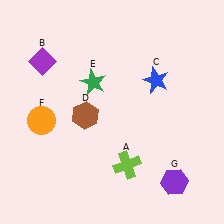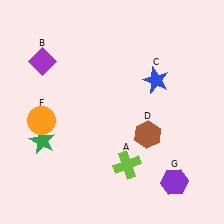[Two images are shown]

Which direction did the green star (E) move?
The green star (E) moved down.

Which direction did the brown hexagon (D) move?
The brown hexagon (D) moved right.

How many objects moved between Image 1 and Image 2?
2 objects moved between the two images.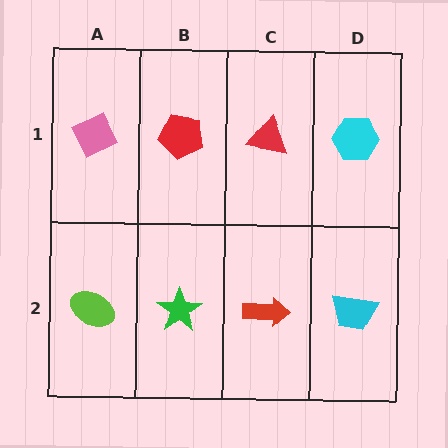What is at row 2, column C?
A red arrow.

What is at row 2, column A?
A lime ellipse.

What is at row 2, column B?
A green star.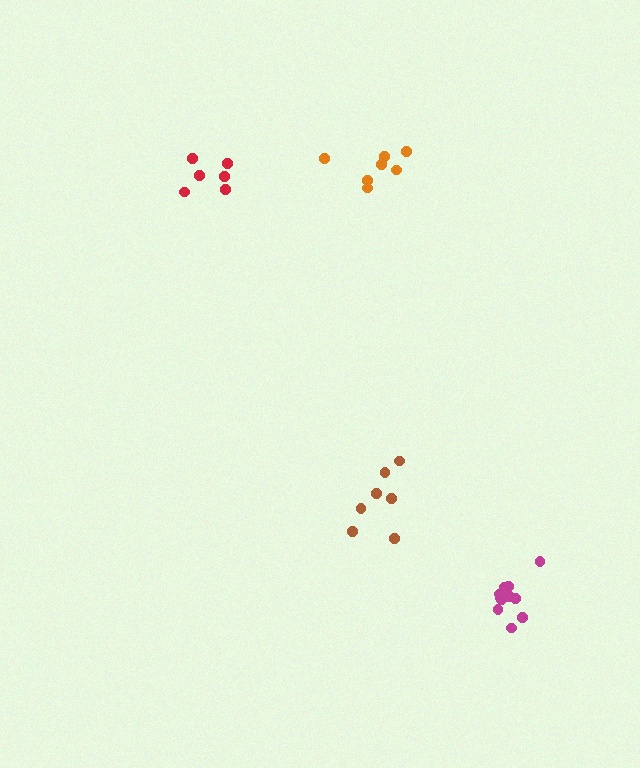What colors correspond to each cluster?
The clusters are colored: brown, orange, magenta, red.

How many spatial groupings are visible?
There are 4 spatial groupings.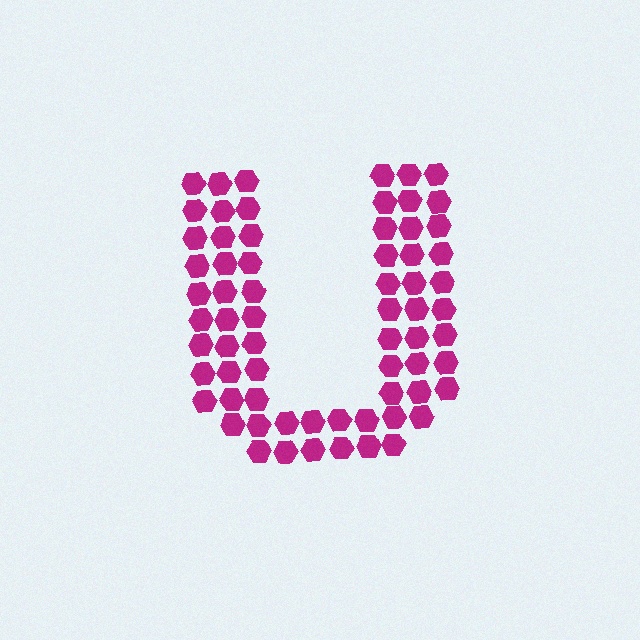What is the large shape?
The large shape is the letter U.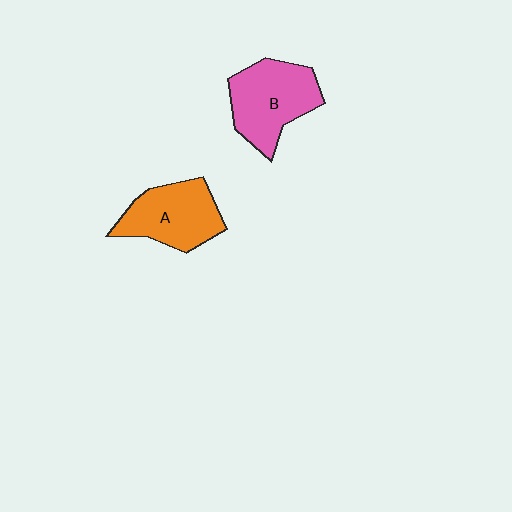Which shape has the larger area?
Shape B (pink).